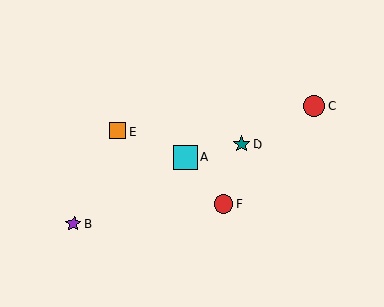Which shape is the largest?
The cyan square (labeled A) is the largest.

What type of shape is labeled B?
Shape B is a purple star.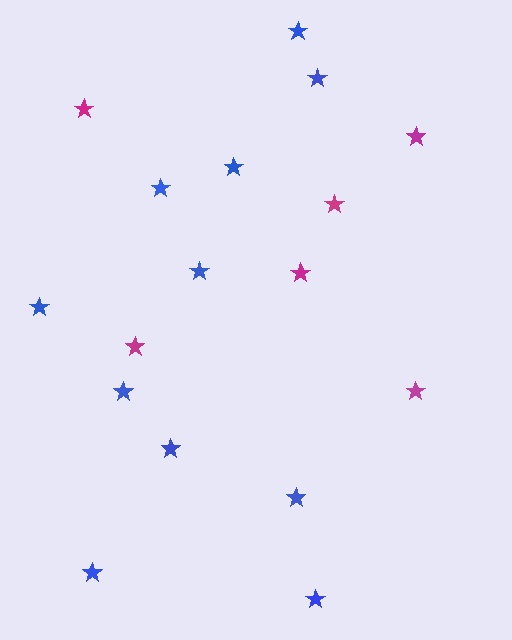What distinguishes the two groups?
There are 2 groups: one group of magenta stars (6) and one group of blue stars (11).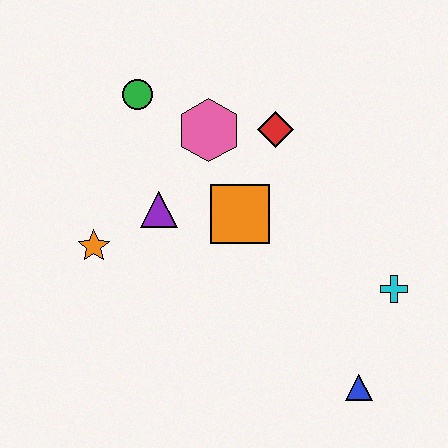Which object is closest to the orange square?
The purple triangle is closest to the orange square.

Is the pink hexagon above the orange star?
Yes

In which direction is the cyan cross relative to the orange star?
The cyan cross is to the right of the orange star.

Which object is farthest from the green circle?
The blue triangle is farthest from the green circle.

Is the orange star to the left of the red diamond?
Yes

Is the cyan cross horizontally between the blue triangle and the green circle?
No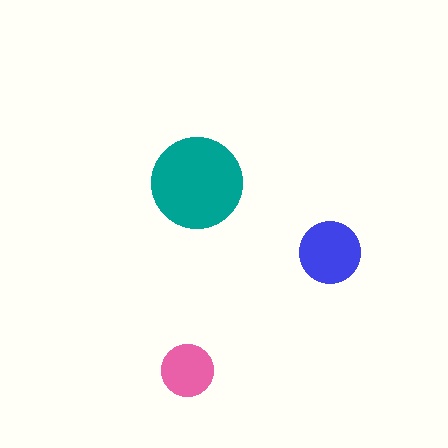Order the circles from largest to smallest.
the teal one, the blue one, the pink one.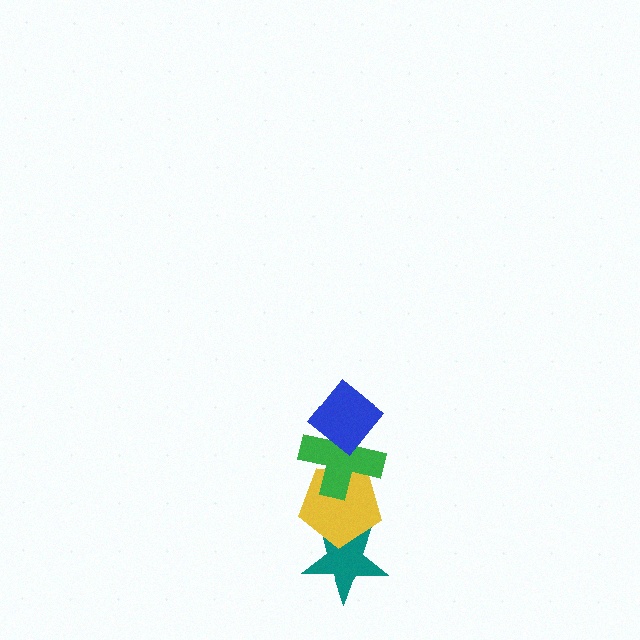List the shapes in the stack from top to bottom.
From top to bottom: the blue diamond, the green cross, the yellow pentagon, the teal star.